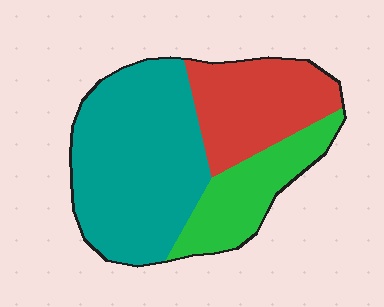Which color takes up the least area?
Green, at roughly 20%.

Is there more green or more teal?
Teal.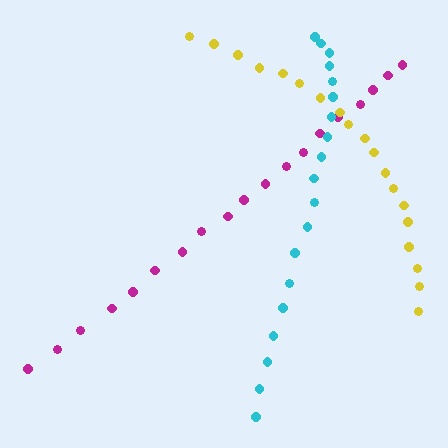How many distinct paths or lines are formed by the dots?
There are 3 distinct paths.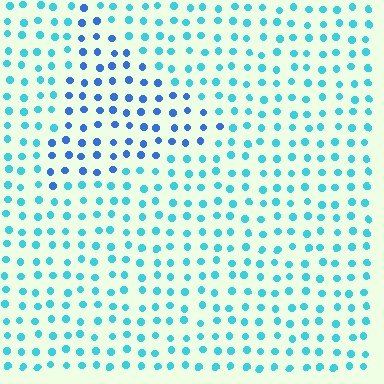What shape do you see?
I see a triangle.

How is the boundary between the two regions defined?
The boundary is defined purely by a slight shift in hue (about 36 degrees). Spacing, size, and orientation are identical on both sides.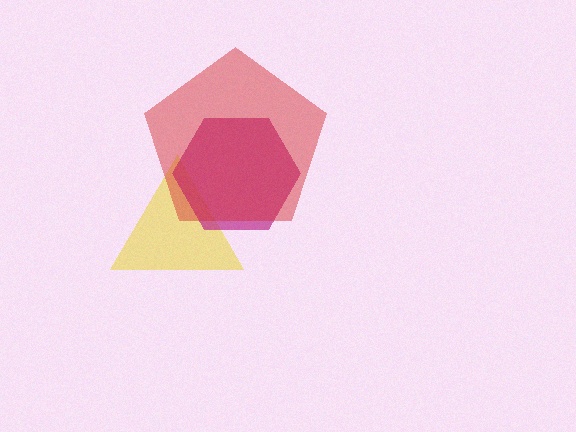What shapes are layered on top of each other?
The layered shapes are: a yellow triangle, a magenta hexagon, a red pentagon.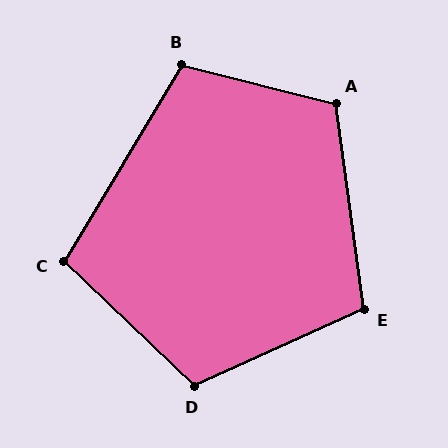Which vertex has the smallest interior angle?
C, at approximately 103 degrees.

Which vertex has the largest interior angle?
D, at approximately 112 degrees.